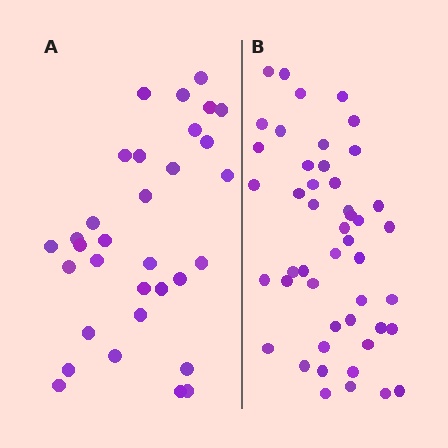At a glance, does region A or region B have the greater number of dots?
Region B (the right region) has more dots.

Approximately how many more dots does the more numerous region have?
Region B has approximately 15 more dots than region A.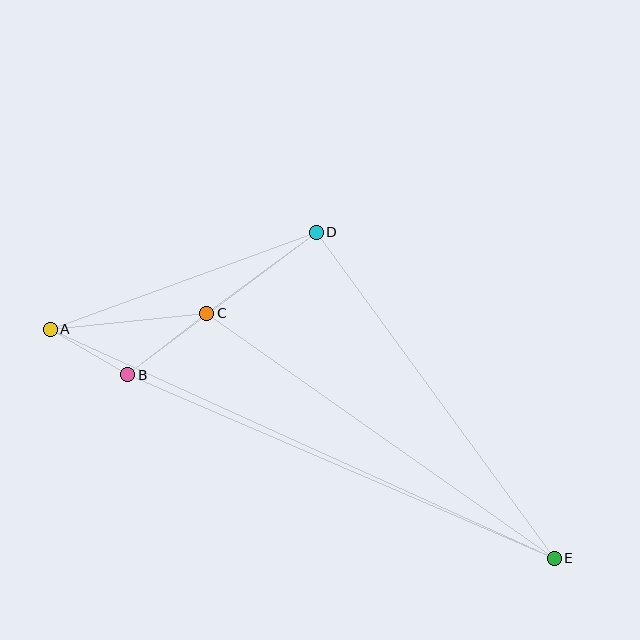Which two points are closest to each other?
Points A and B are closest to each other.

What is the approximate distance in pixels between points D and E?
The distance between D and E is approximately 403 pixels.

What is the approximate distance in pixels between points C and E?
The distance between C and E is approximately 425 pixels.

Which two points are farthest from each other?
Points A and E are farthest from each other.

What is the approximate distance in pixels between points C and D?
The distance between C and D is approximately 136 pixels.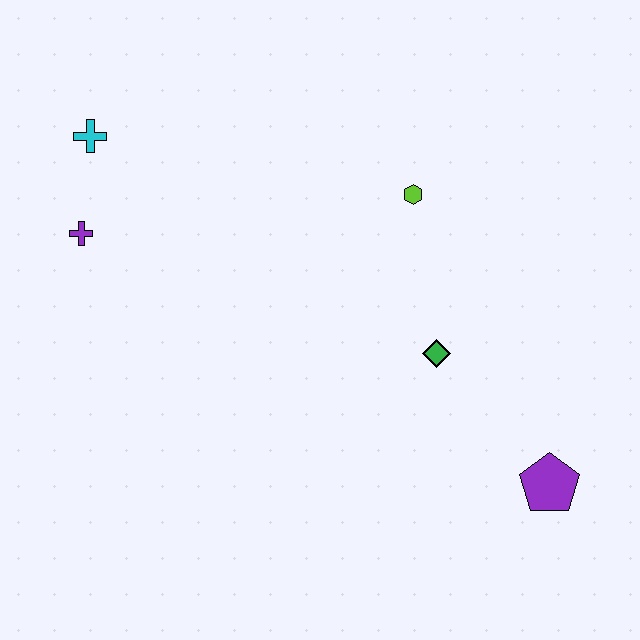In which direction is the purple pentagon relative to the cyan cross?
The purple pentagon is to the right of the cyan cross.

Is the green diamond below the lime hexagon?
Yes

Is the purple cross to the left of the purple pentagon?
Yes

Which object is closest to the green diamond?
The lime hexagon is closest to the green diamond.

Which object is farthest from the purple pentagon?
The cyan cross is farthest from the purple pentagon.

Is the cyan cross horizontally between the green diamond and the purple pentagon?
No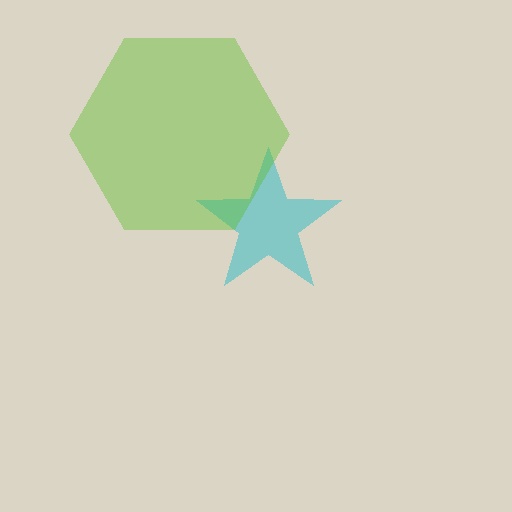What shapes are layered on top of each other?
The layered shapes are: a cyan star, a lime hexagon.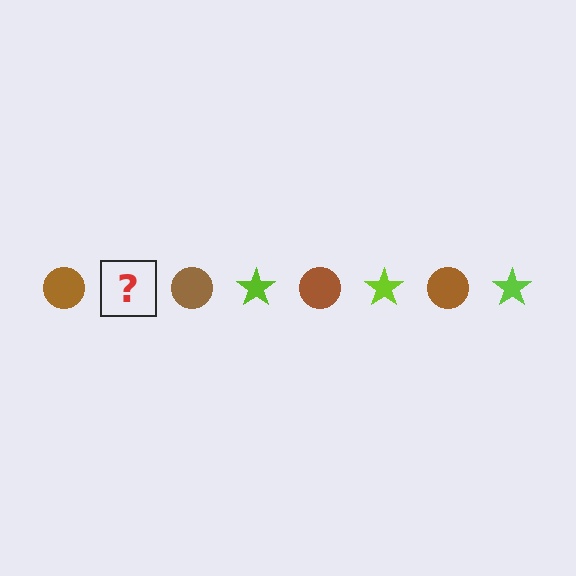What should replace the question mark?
The question mark should be replaced with a lime star.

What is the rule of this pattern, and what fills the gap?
The rule is that the pattern alternates between brown circle and lime star. The gap should be filled with a lime star.